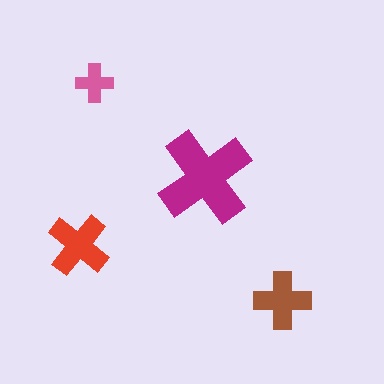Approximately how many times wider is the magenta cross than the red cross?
About 1.5 times wider.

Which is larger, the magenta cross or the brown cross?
The magenta one.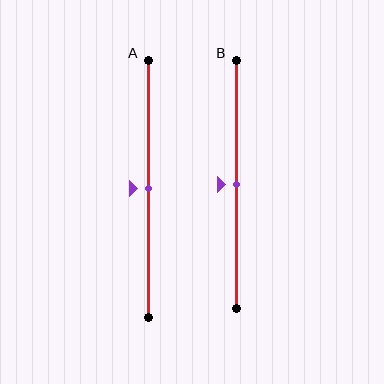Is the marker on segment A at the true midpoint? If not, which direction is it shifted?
Yes, the marker on segment A is at the true midpoint.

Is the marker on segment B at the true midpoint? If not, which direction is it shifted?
Yes, the marker on segment B is at the true midpoint.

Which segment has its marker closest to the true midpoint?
Segment A has its marker closest to the true midpoint.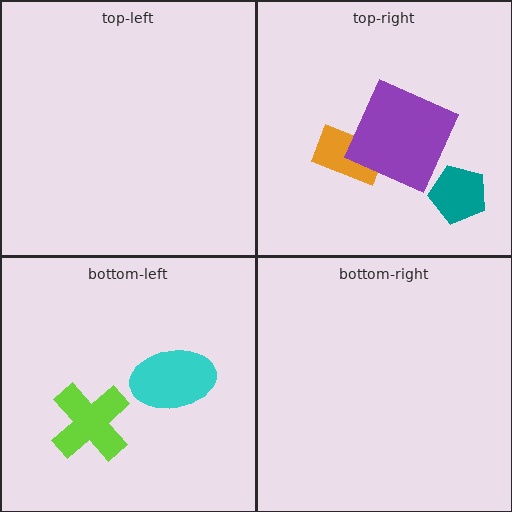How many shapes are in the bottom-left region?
2.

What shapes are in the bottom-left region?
The lime cross, the cyan ellipse.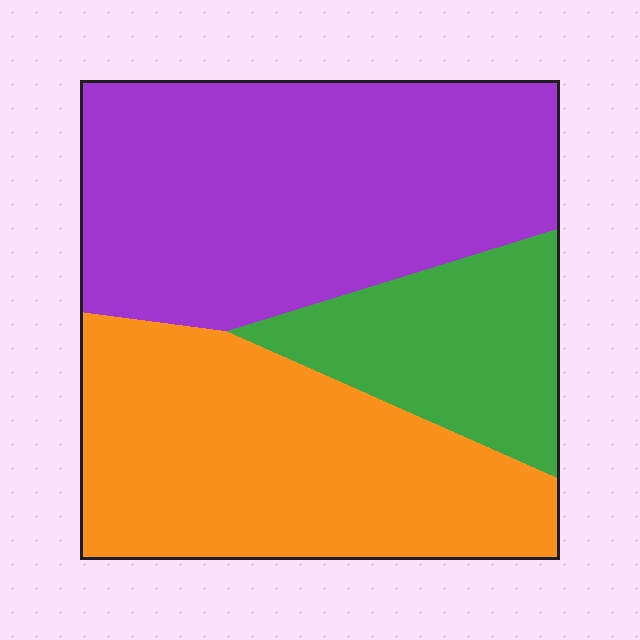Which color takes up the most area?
Purple, at roughly 45%.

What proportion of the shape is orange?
Orange covers 38% of the shape.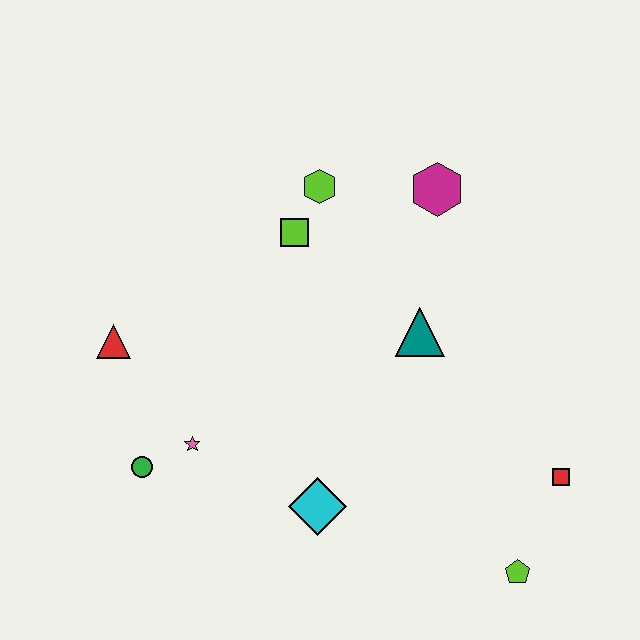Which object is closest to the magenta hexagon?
The lime hexagon is closest to the magenta hexagon.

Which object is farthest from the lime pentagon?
The red triangle is farthest from the lime pentagon.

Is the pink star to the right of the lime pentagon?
No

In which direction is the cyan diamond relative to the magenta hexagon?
The cyan diamond is below the magenta hexagon.